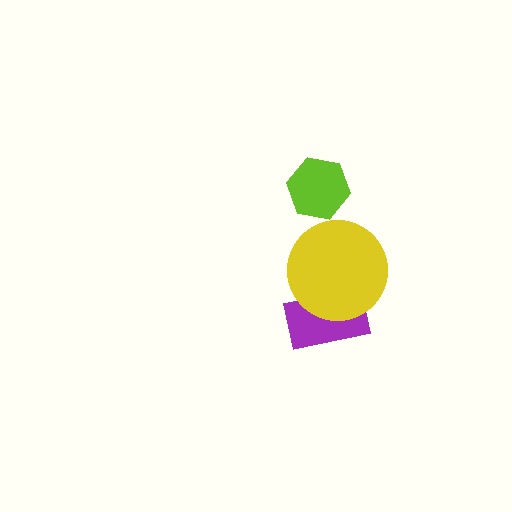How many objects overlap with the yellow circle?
1 object overlaps with the yellow circle.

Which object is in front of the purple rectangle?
The yellow circle is in front of the purple rectangle.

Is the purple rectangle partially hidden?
Yes, it is partially covered by another shape.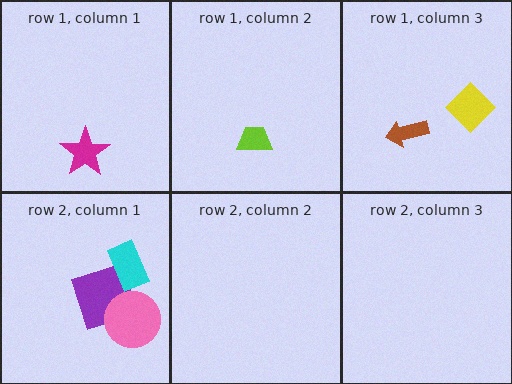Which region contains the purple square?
The row 2, column 1 region.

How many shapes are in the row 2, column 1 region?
3.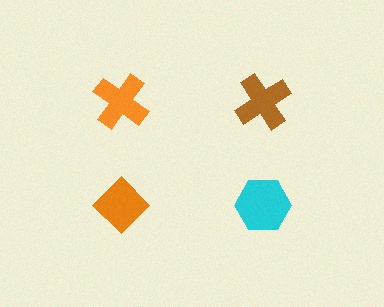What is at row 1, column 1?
An orange cross.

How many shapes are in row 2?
2 shapes.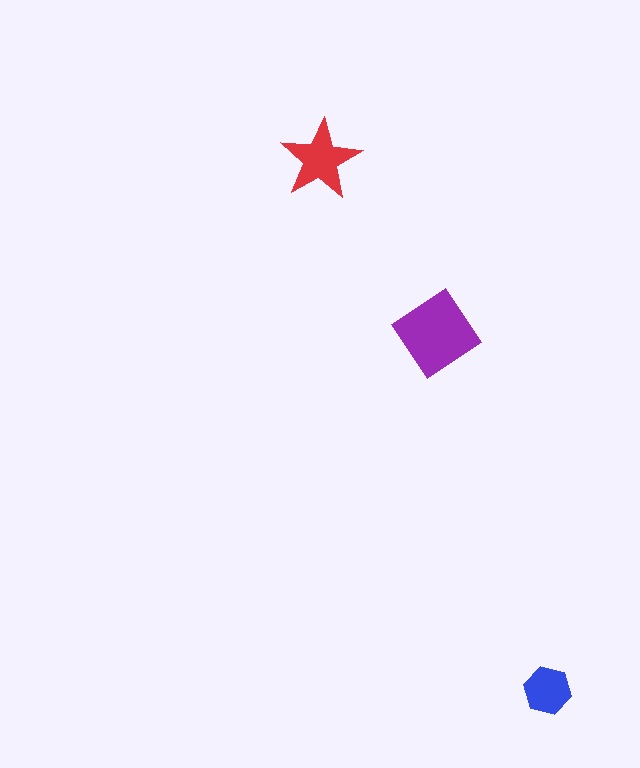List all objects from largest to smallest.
The purple diamond, the red star, the blue hexagon.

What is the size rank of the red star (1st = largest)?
2nd.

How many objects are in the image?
There are 3 objects in the image.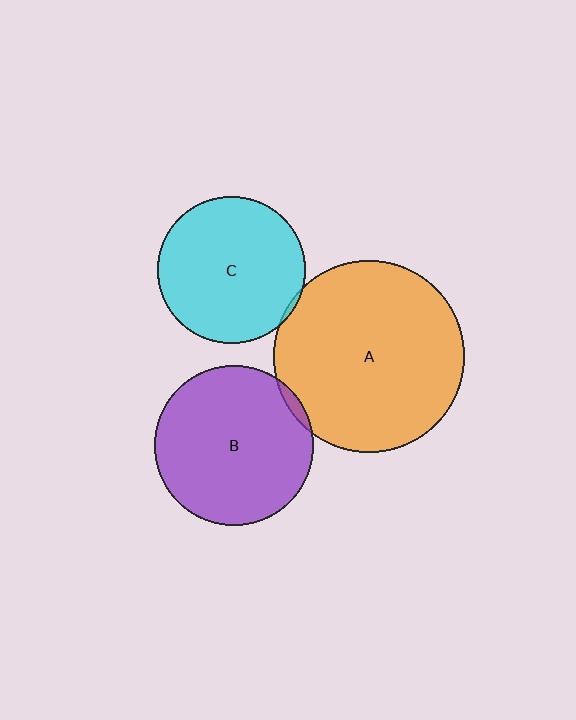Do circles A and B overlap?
Yes.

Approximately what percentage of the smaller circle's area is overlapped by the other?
Approximately 5%.